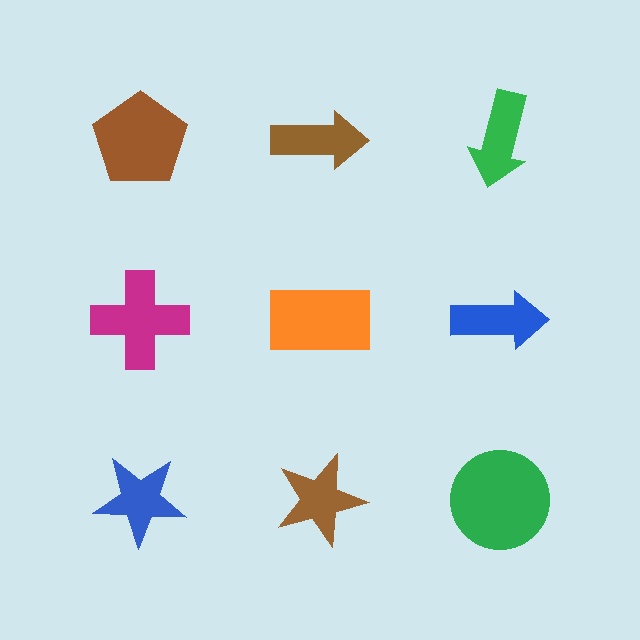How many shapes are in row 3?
3 shapes.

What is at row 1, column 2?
A brown arrow.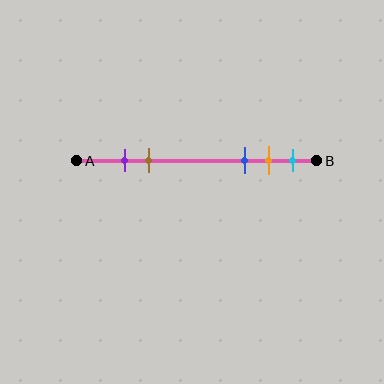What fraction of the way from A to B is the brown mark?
The brown mark is approximately 30% (0.3) of the way from A to B.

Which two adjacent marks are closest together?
The purple and brown marks are the closest adjacent pair.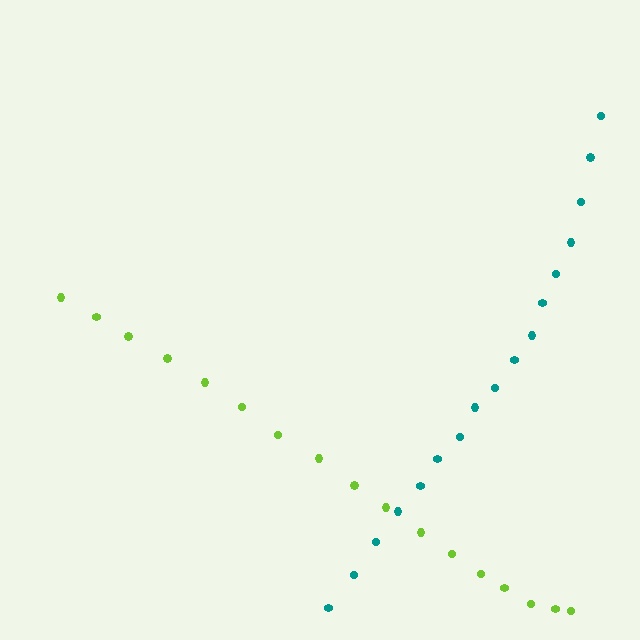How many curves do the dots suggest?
There are 2 distinct paths.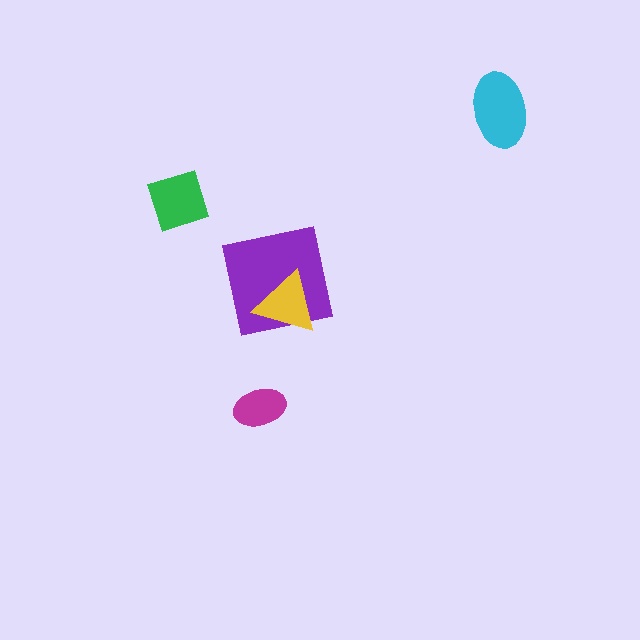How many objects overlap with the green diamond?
0 objects overlap with the green diamond.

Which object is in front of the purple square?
The yellow triangle is in front of the purple square.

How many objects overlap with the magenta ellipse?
0 objects overlap with the magenta ellipse.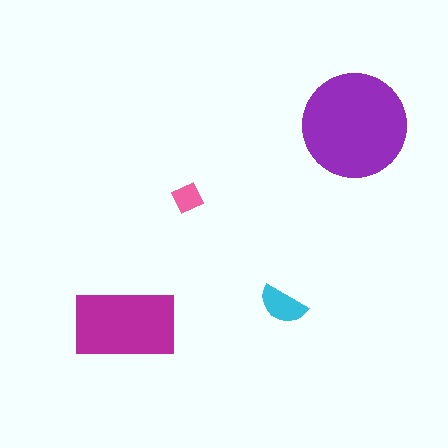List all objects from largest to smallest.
The purple circle, the magenta rectangle, the cyan semicircle, the pink diamond.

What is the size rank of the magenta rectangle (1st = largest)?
2nd.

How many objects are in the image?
There are 4 objects in the image.